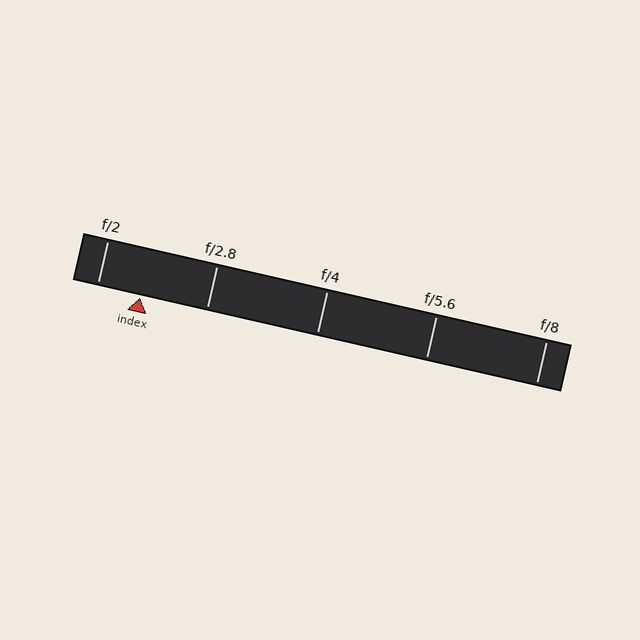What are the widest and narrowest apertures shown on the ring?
The widest aperture shown is f/2 and the narrowest is f/8.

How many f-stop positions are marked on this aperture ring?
There are 5 f-stop positions marked.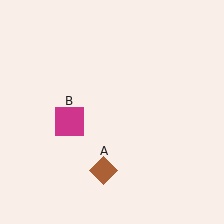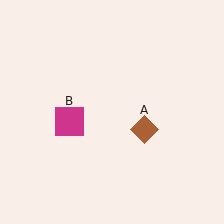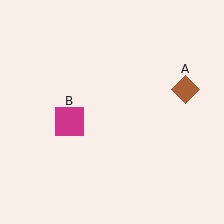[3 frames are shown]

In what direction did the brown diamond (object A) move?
The brown diamond (object A) moved up and to the right.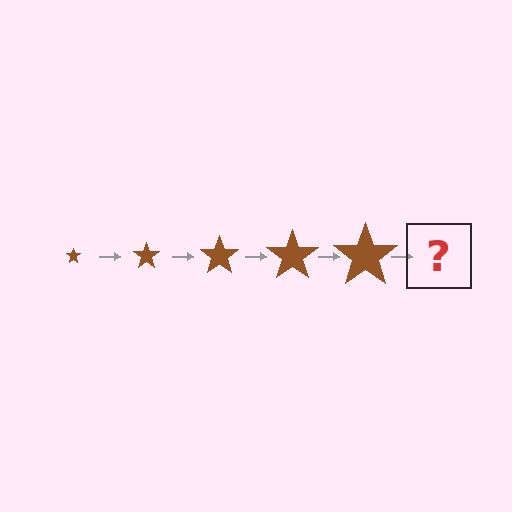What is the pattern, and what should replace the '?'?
The pattern is that the star gets progressively larger each step. The '?' should be a brown star, larger than the previous one.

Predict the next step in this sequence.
The next step is a brown star, larger than the previous one.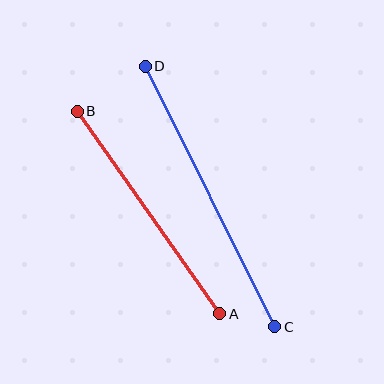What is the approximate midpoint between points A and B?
The midpoint is at approximately (149, 213) pixels.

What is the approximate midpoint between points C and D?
The midpoint is at approximately (210, 196) pixels.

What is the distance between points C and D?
The distance is approximately 291 pixels.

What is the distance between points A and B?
The distance is approximately 248 pixels.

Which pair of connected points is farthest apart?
Points C and D are farthest apart.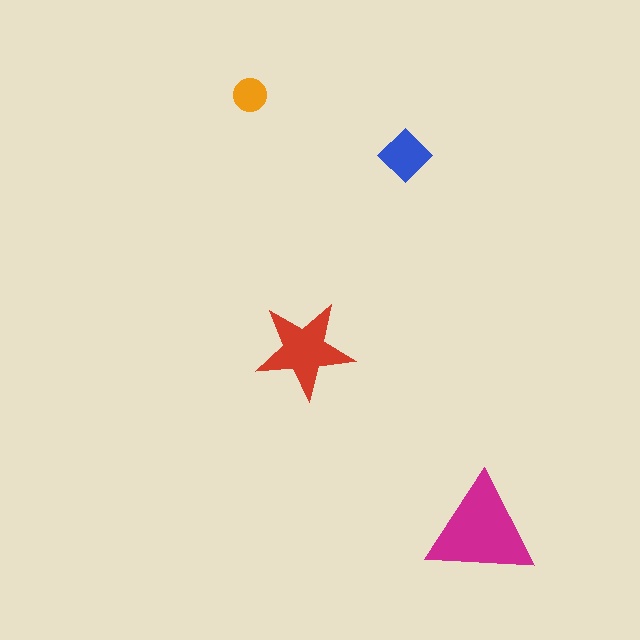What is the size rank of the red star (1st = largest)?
2nd.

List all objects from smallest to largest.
The orange circle, the blue diamond, the red star, the magenta triangle.